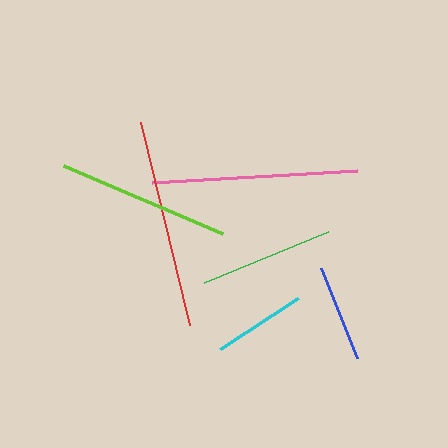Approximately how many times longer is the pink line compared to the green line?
The pink line is approximately 1.5 times the length of the green line.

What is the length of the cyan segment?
The cyan segment is approximately 93 pixels long.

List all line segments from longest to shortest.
From longest to shortest: red, pink, lime, green, blue, cyan.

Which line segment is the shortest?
The cyan line is the shortest at approximately 93 pixels.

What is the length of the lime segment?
The lime segment is approximately 172 pixels long.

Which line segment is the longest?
The red line is the longest at approximately 209 pixels.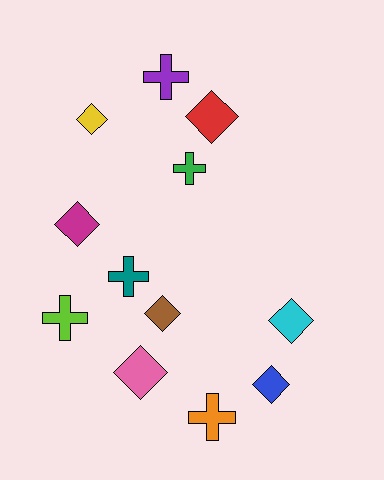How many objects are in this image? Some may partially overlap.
There are 12 objects.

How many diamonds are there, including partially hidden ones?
There are 7 diamonds.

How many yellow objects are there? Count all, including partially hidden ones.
There is 1 yellow object.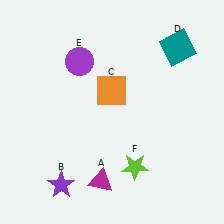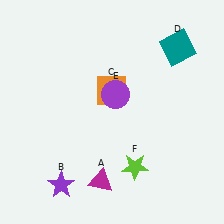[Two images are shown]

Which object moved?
The purple circle (E) moved right.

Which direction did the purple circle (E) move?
The purple circle (E) moved right.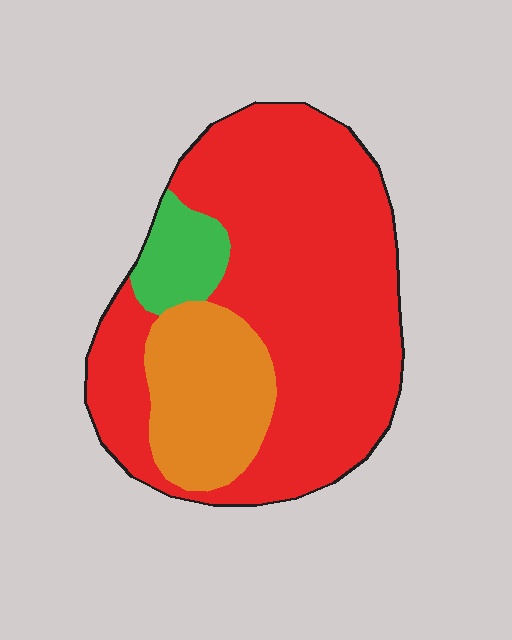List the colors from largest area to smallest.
From largest to smallest: red, orange, green.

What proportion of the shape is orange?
Orange covers about 20% of the shape.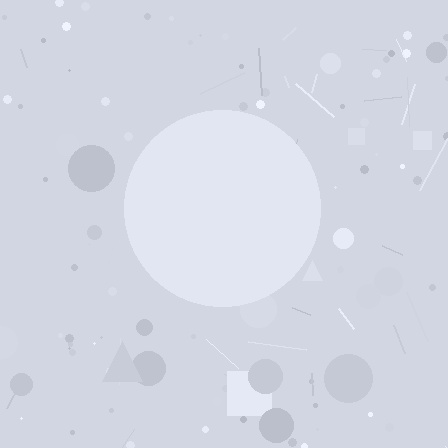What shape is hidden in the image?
A circle is hidden in the image.